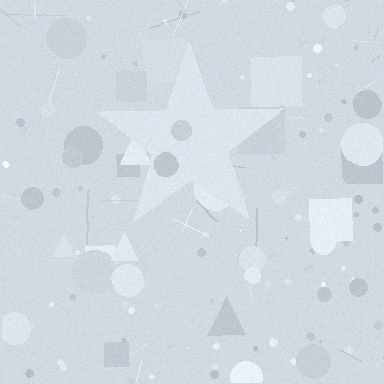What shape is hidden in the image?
A star is hidden in the image.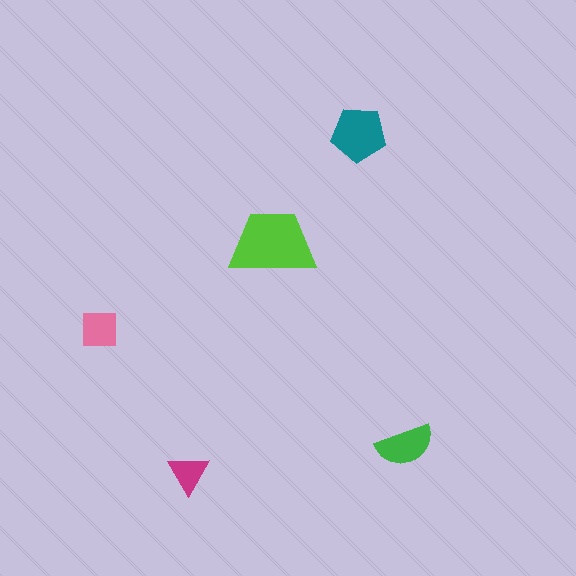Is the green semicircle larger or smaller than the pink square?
Larger.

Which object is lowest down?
The magenta triangle is bottommost.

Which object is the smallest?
The magenta triangle.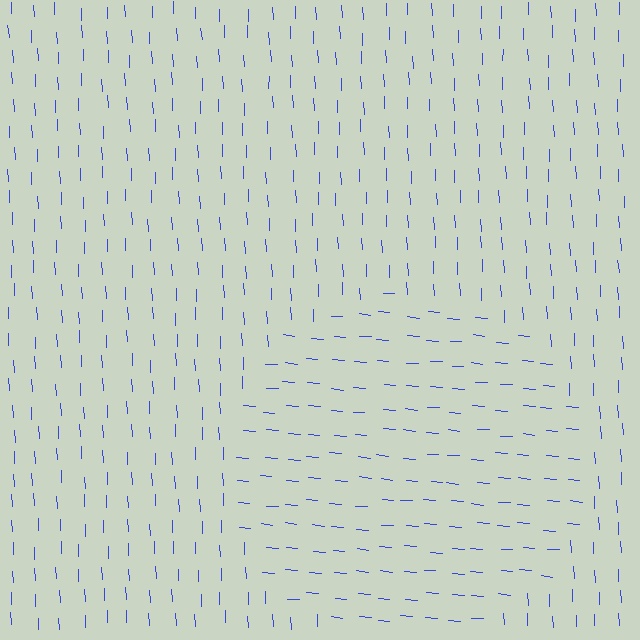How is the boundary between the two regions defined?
The boundary is defined purely by a change in line orientation (approximately 82 degrees difference). All lines are the same color and thickness.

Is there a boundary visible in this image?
Yes, there is a texture boundary formed by a change in line orientation.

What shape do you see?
I see a circle.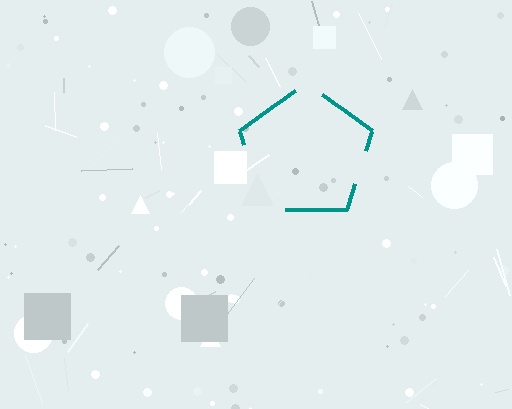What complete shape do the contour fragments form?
The contour fragments form a pentagon.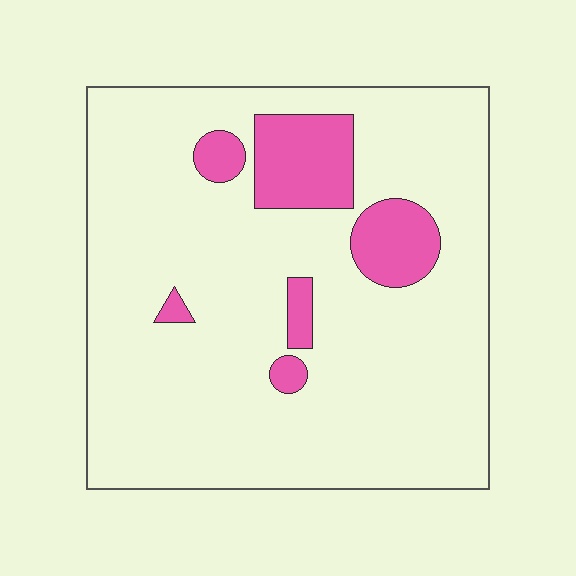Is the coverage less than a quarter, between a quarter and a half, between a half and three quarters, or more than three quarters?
Less than a quarter.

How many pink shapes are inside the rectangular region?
6.